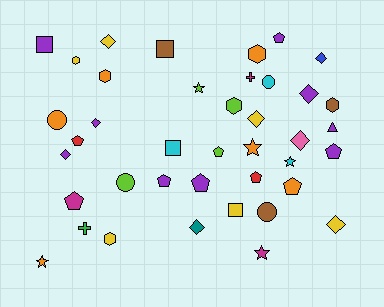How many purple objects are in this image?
There are 9 purple objects.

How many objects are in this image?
There are 40 objects.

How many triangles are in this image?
There is 1 triangle.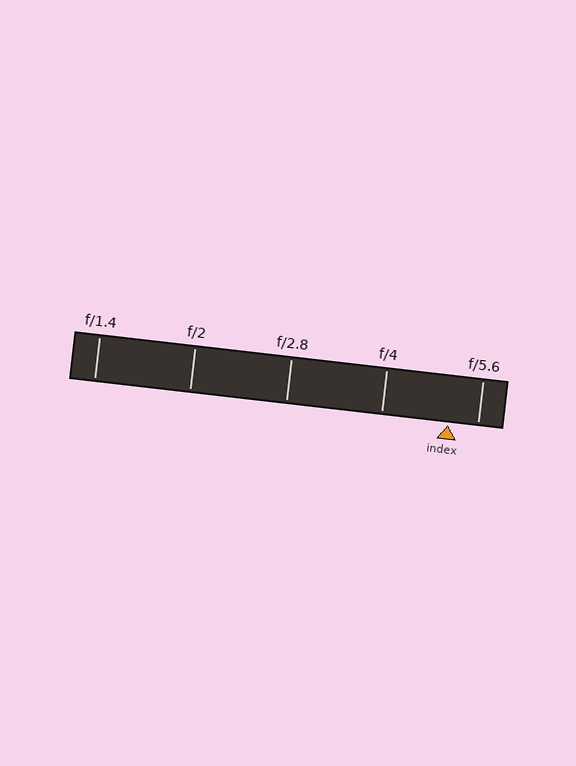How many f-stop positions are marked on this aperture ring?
There are 5 f-stop positions marked.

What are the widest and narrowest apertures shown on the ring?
The widest aperture shown is f/1.4 and the narrowest is f/5.6.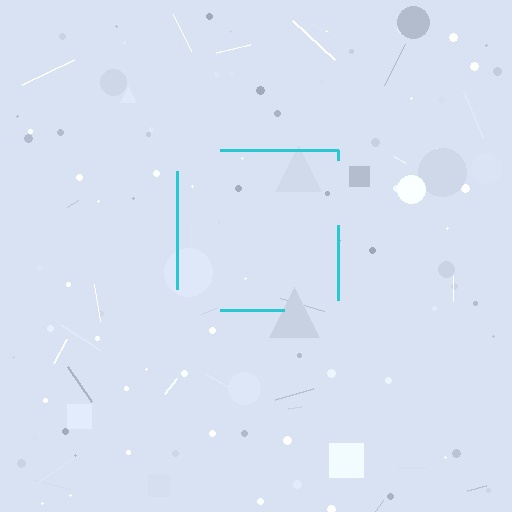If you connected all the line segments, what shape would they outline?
They would outline a square.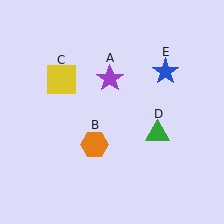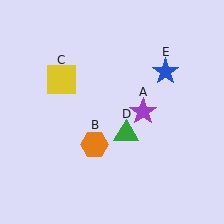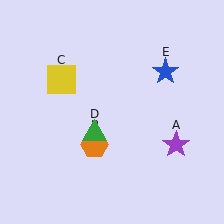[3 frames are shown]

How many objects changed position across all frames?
2 objects changed position: purple star (object A), green triangle (object D).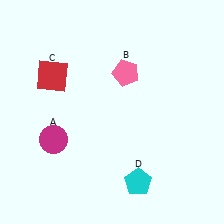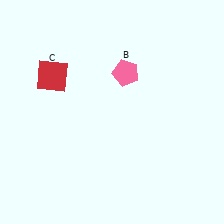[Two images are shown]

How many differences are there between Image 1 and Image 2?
There are 2 differences between the two images.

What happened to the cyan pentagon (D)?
The cyan pentagon (D) was removed in Image 2. It was in the bottom-right area of Image 1.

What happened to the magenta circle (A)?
The magenta circle (A) was removed in Image 2. It was in the bottom-left area of Image 1.